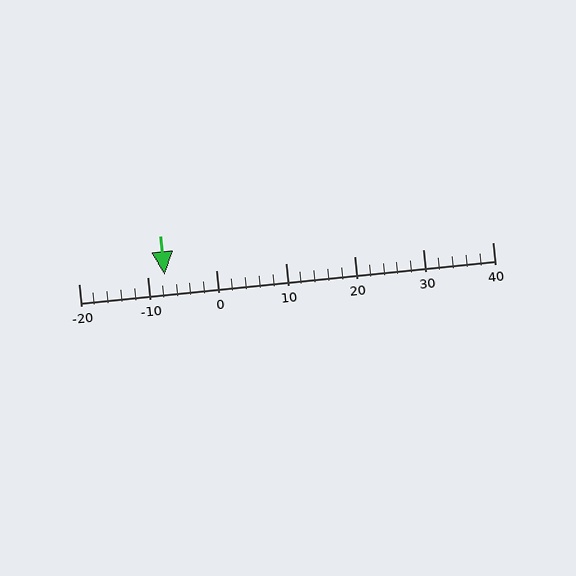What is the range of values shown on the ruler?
The ruler shows values from -20 to 40.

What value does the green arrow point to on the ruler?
The green arrow points to approximately -8.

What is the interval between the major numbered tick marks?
The major tick marks are spaced 10 units apart.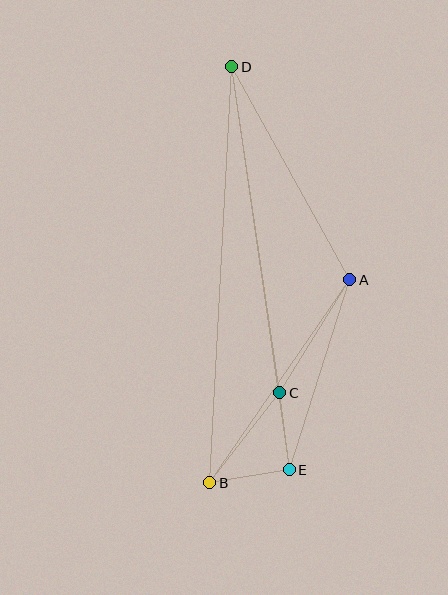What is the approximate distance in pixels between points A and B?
The distance between A and B is approximately 246 pixels.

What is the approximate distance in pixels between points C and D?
The distance between C and D is approximately 329 pixels.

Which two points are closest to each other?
Points C and E are closest to each other.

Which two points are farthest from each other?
Points B and D are farthest from each other.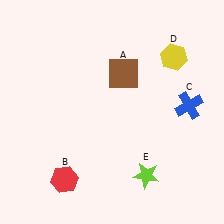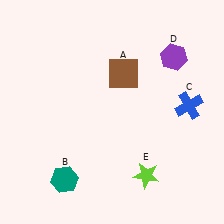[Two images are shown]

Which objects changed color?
B changed from red to teal. D changed from yellow to purple.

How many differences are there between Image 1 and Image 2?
There are 2 differences between the two images.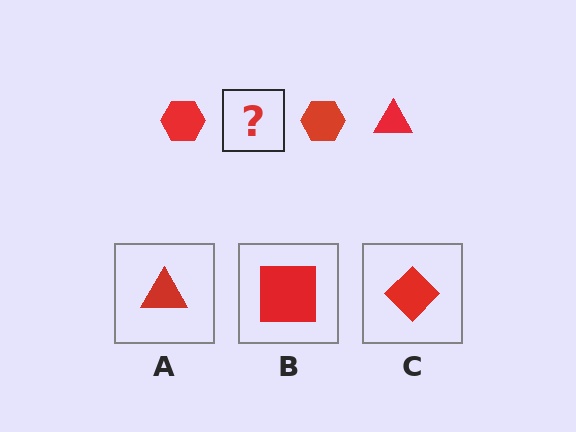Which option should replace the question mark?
Option A.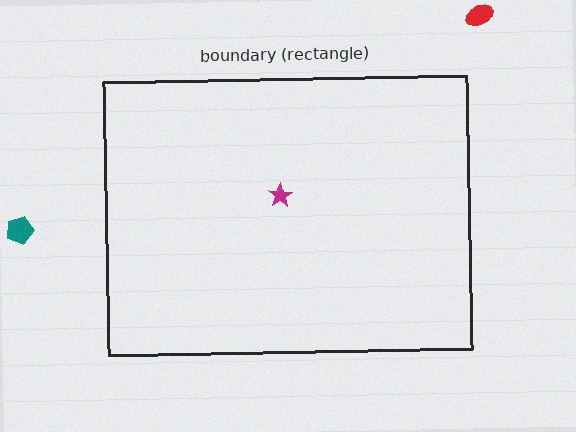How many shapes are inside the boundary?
1 inside, 2 outside.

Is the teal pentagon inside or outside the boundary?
Outside.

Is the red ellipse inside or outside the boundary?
Outside.